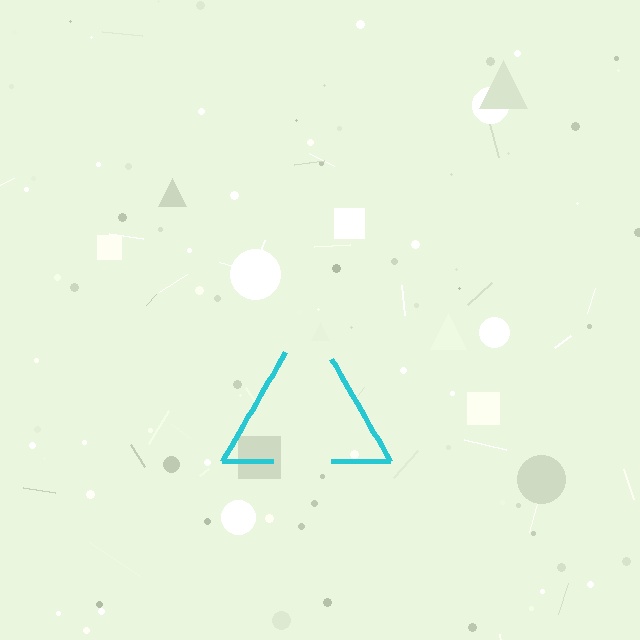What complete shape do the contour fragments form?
The contour fragments form a triangle.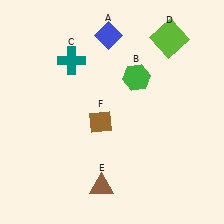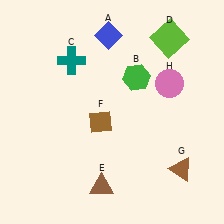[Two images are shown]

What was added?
A brown triangle (G), a pink circle (H) were added in Image 2.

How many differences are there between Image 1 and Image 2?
There are 2 differences between the two images.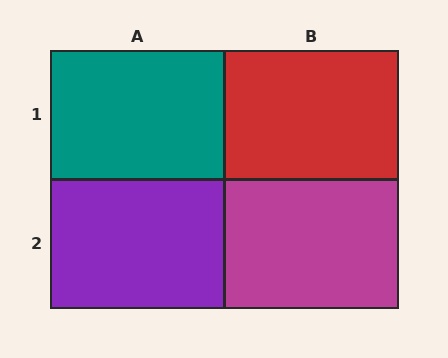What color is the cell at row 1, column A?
Teal.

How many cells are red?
1 cell is red.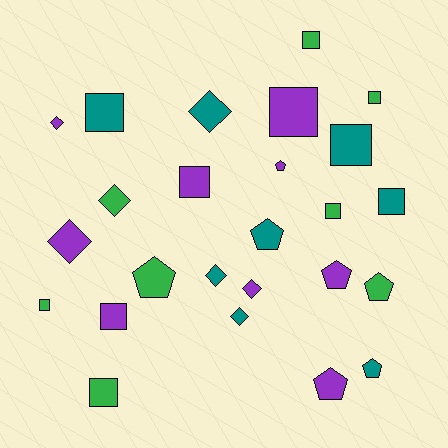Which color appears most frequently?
Purple, with 9 objects.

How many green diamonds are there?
There is 1 green diamond.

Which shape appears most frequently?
Square, with 11 objects.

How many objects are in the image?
There are 25 objects.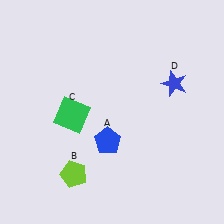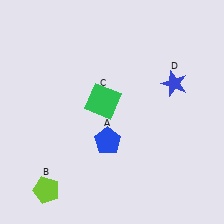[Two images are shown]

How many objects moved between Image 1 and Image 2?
2 objects moved between the two images.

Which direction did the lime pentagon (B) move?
The lime pentagon (B) moved left.